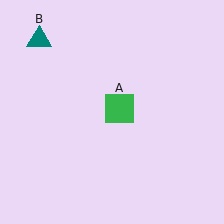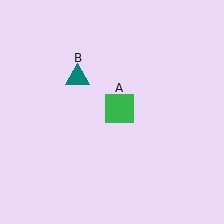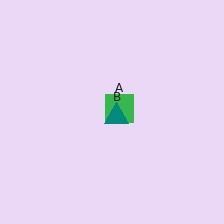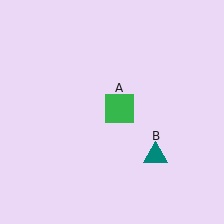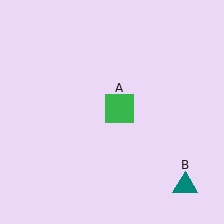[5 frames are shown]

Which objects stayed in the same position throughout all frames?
Green square (object A) remained stationary.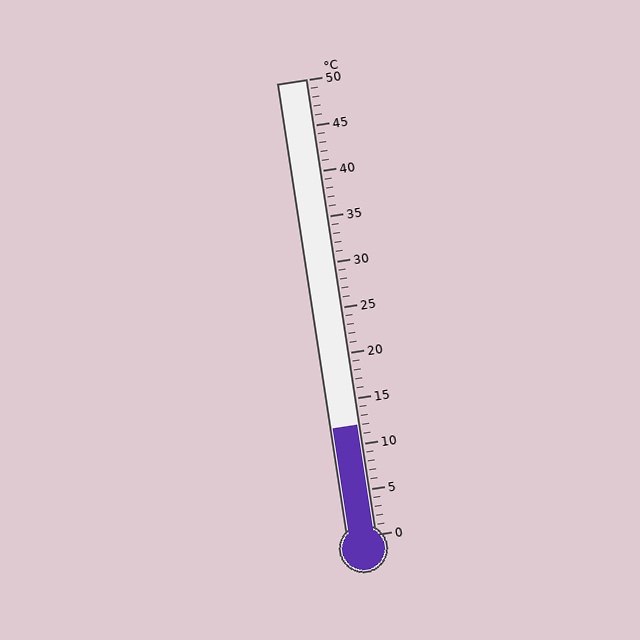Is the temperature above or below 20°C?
The temperature is below 20°C.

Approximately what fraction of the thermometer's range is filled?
The thermometer is filled to approximately 25% of its range.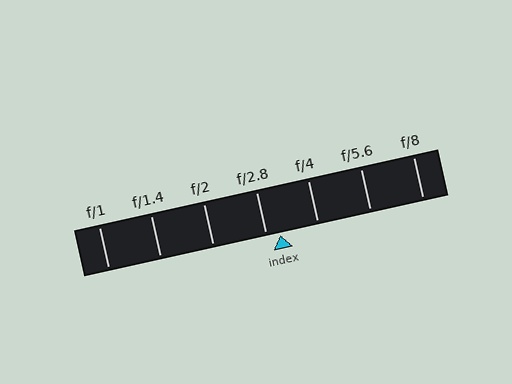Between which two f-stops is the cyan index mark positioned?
The index mark is between f/2.8 and f/4.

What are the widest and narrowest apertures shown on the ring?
The widest aperture shown is f/1 and the narrowest is f/8.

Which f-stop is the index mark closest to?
The index mark is closest to f/2.8.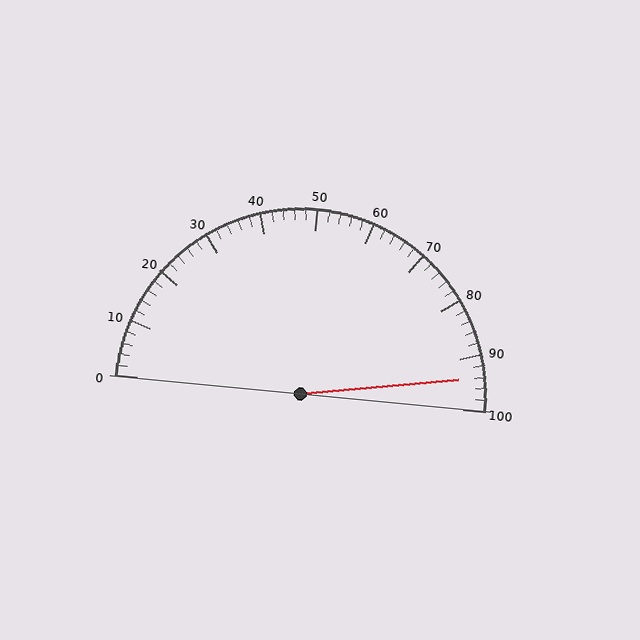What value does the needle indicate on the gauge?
The needle indicates approximately 94.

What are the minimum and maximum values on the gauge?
The gauge ranges from 0 to 100.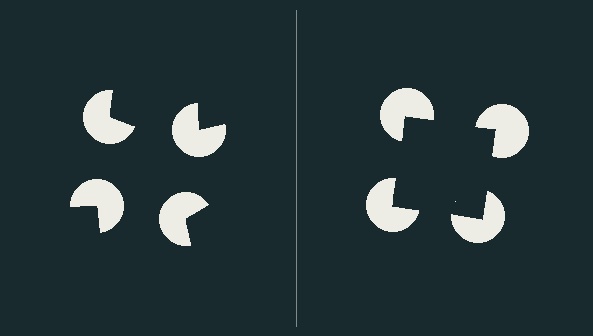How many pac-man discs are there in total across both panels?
8 — 4 on each side.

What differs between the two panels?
The pac-man discs are positioned identically on both sides; only the wedge orientations differ. On the right they align to a square; on the left they are misaligned.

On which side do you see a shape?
An illusory square appears on the right side. On the left side the wedge cuts are rotated, so no coherent shape forms.